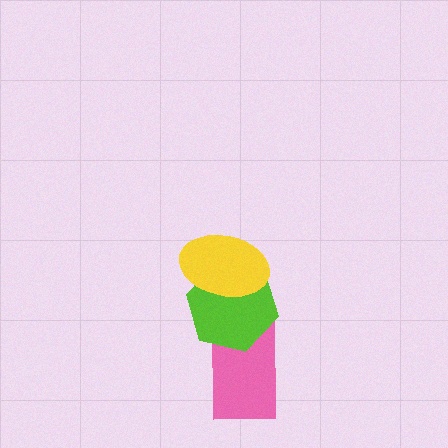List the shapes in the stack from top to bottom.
From top to bottom: the yellow ellipse, the lime hexagon, the pink rectangle.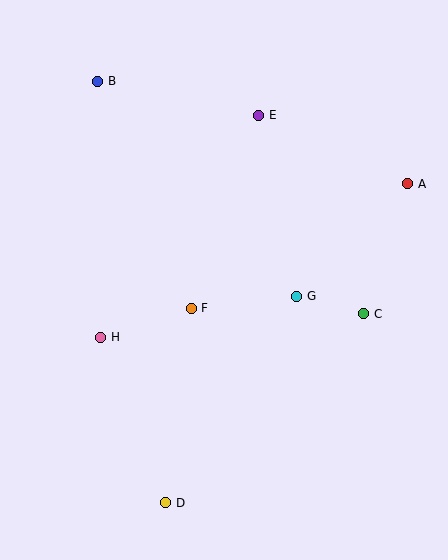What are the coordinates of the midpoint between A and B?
The midpoint between A and B is at (253, 133).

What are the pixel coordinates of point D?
Point D is at (166, 503).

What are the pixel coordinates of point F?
Point F is at (191, 308).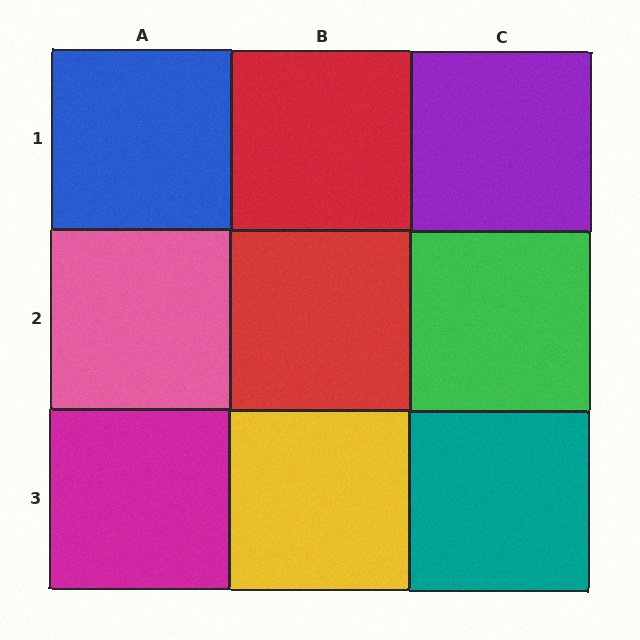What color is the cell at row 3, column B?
Yellow.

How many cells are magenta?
1 cell is magenta.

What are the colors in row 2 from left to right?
Pink, red, green.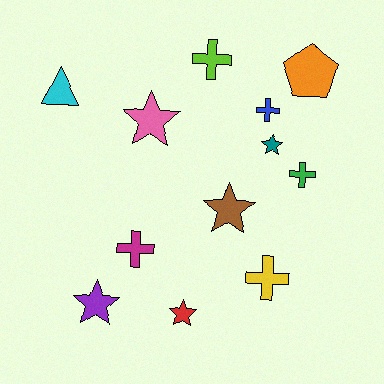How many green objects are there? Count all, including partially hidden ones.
There is 1 green object.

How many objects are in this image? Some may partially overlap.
There are 12 objects.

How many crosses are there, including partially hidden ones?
There are 5 crosses.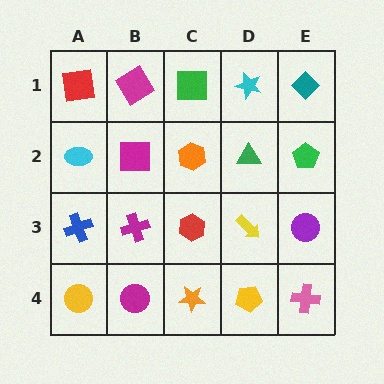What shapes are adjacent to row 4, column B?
A magenta cross (row 3, column B), a yellow circle (row 4, column A), an orange star (row 4, column C).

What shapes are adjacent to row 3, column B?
A magenta square (row 2, column B), a magenta circle (row 4, column B), a blue cross (row 3, column A), a red hexagon (row 3, column C).